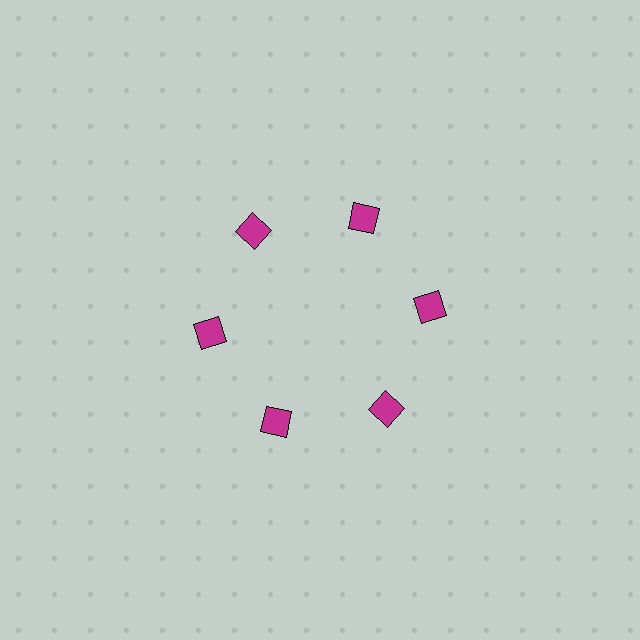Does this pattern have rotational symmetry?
Yes, this pattern has 6-fold rotational symmetry. It looks the same after rotating 60 degrees around the center.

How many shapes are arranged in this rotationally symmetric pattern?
There are 6 shapes, arranged in 6 groups of 1.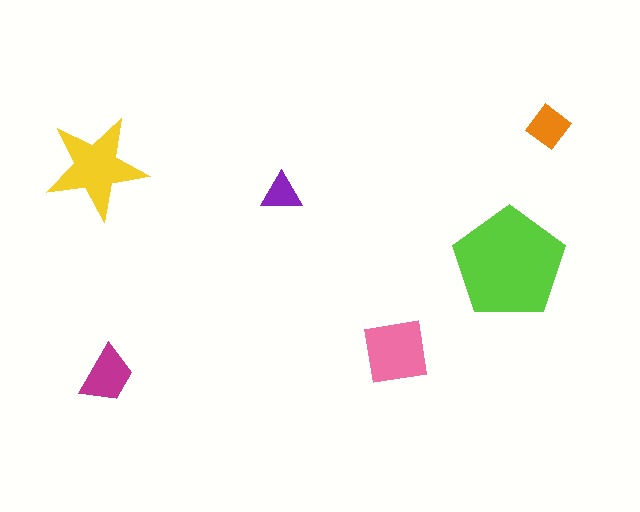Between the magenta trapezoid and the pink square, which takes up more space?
The pink square.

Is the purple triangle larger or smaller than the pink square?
Smaller.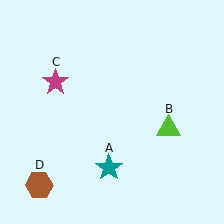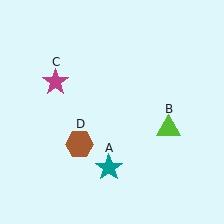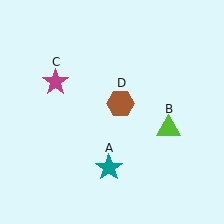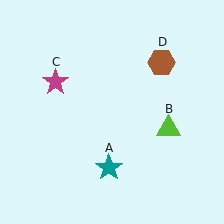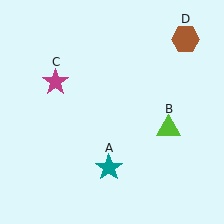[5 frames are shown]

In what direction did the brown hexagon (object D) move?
The brown hexagon (object D) moved up and to the right.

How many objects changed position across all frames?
1 object changed position: brown hexagon (object D).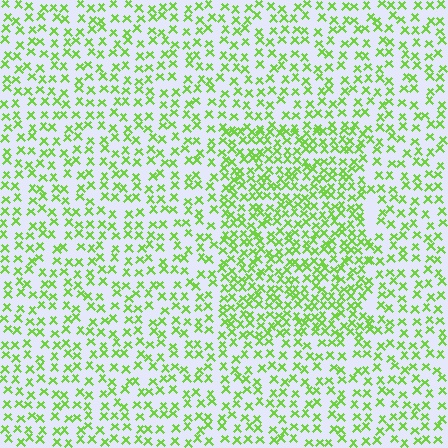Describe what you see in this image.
The image contains small lime elements arranged at two different densities. A rectangle-shaped region is visible where the elements are more densely packed than the surrounding area.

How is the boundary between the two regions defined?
The boundary is defined by a change in element density (approximately 1.7x ratio). All elements are the same color, size, and shape.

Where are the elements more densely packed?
The elements are more densely packed inside the rectangle boundary.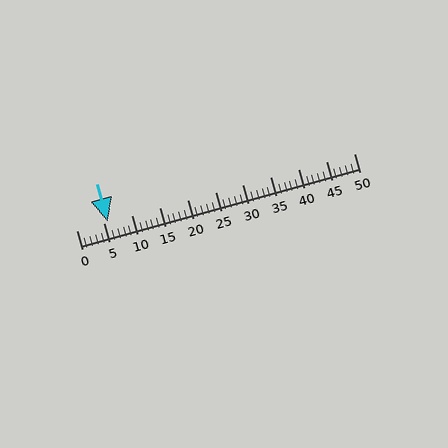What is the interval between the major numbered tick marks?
The major tick marks are spaced 5 units apart.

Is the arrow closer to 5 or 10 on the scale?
The arrow is closer to 5.